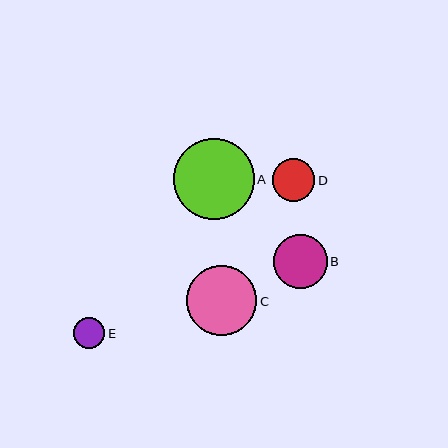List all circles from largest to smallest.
From largest to smallest: A, C, B, D, E.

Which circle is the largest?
Circle A is the largest with a size of approximately 80 pixels.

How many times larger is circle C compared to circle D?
Circle C is approximately 1.7 times the size of circle D.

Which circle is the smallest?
Circle E is the smallest with a size of approximately 31 pixels.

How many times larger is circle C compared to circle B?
Circle C is approximately 1.3 times the size of circle B.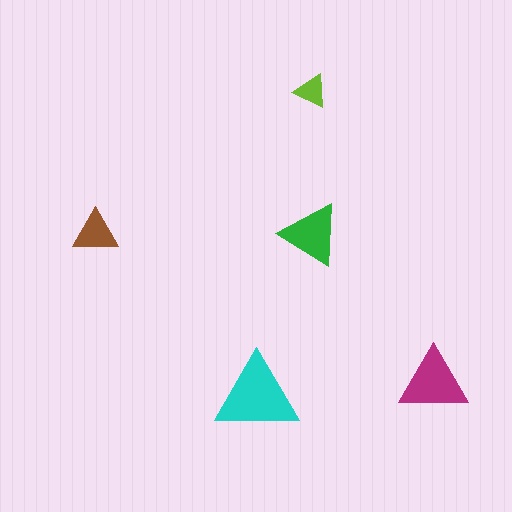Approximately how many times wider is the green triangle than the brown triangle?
About 1.5 times wider.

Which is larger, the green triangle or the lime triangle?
The green one.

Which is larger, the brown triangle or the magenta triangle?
The magenta one.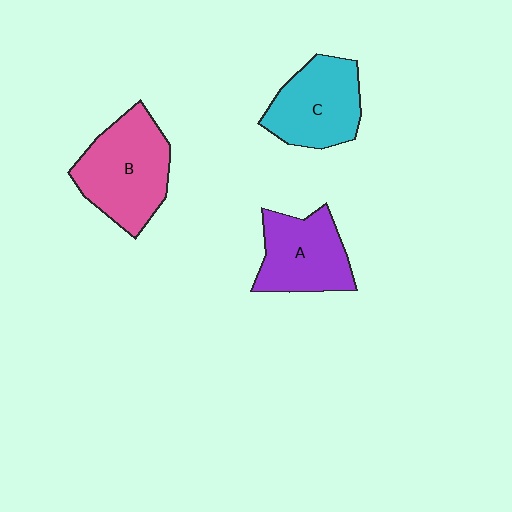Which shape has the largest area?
Shape B (pink).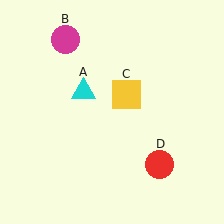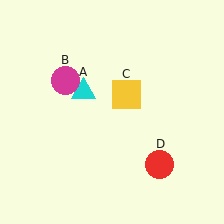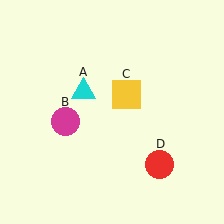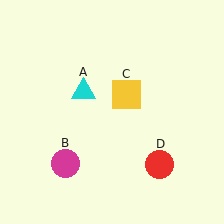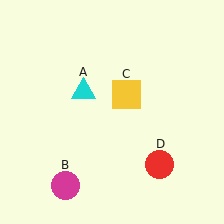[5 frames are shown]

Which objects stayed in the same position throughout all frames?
Cyan triangle (object A) and yellow square (object C) and red circle (object D) remained stationary.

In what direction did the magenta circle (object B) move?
The magenta circle (object B) moved down.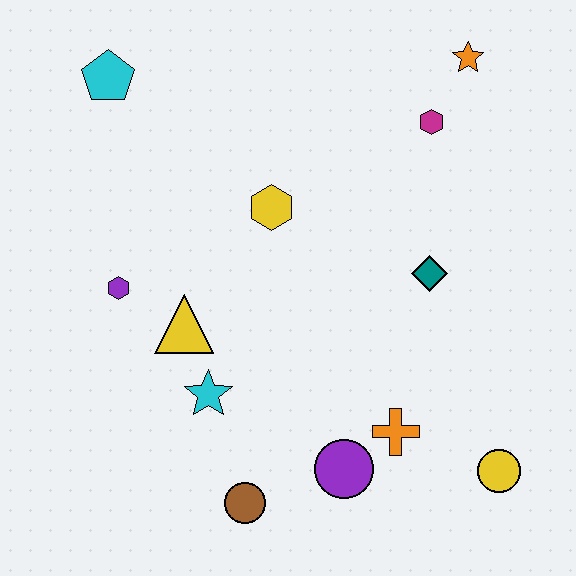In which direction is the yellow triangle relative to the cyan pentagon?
The yellow triangle is below the cyan pentagon.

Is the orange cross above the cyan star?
No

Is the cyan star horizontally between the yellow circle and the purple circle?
No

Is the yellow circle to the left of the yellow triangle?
No